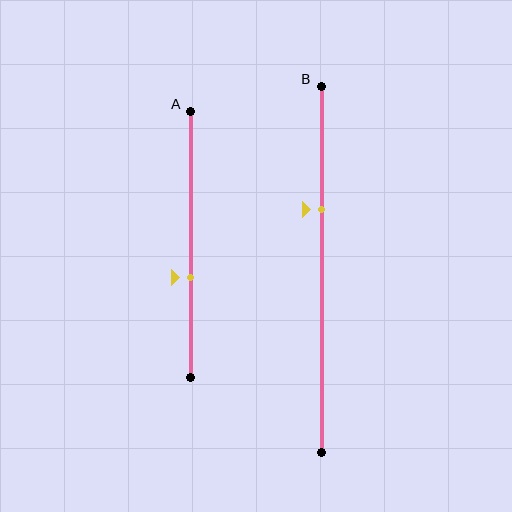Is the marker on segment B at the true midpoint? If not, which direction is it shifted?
No, the marker on segment B is shifted upward by about 16% of the segment length.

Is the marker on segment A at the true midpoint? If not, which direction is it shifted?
No, the marker on segment A is shifted downward by about 13% of the segment length.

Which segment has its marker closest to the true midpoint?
Segment A has its marker closest to the true midpoint.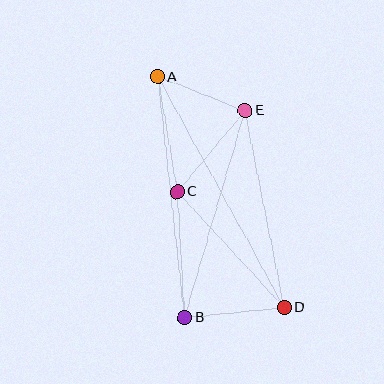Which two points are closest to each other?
Points A and E are closest to each other.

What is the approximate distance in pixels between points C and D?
The distance between C and D is approximately 157 pixels.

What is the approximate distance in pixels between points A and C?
The distance between A and C is approximately 117 pixels.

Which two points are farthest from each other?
Points A and D are farthest from each other.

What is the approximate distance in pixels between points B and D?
The distance between B and D is approximately 100 pixels.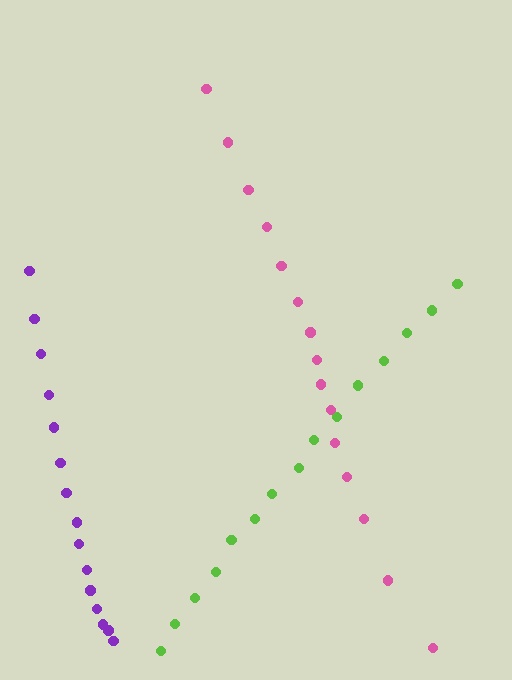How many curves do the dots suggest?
There are 3 distinct paths.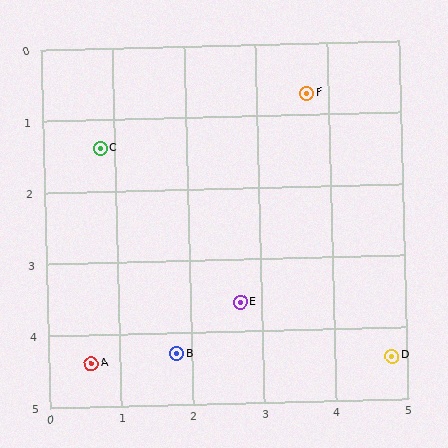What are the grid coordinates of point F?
Point F is at approximately (3.7, 0.7).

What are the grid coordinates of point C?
Point C is at approximately (0.8, 1.4).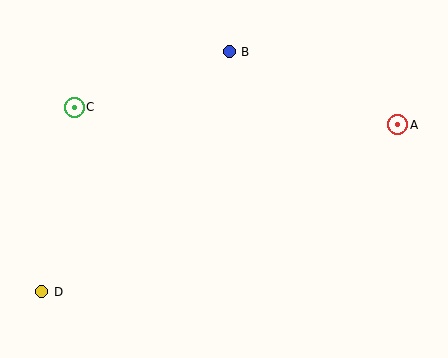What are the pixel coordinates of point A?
Point A is at (398, 125).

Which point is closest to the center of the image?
Point B at (229, 52) is closest to the center.